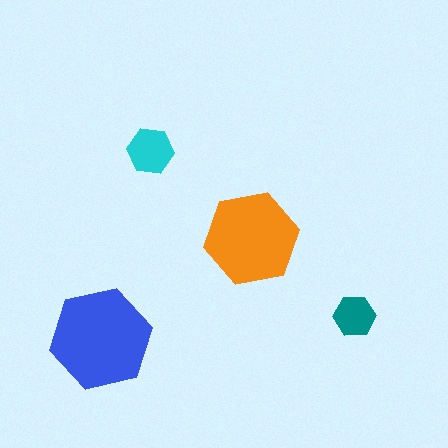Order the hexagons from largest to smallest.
the blue one, the orange one, the cyan one, the teal one.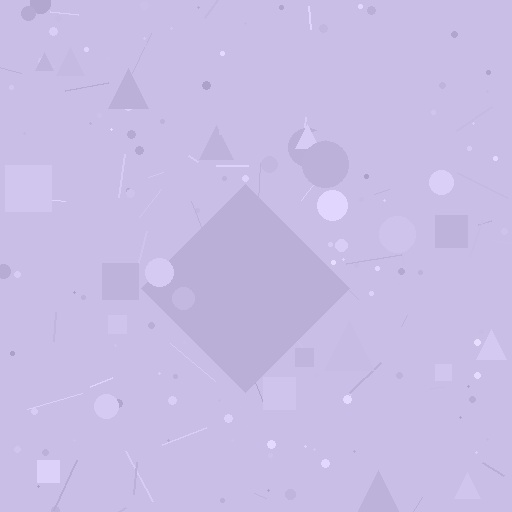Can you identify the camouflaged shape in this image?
The camouflaged shape is a diamond.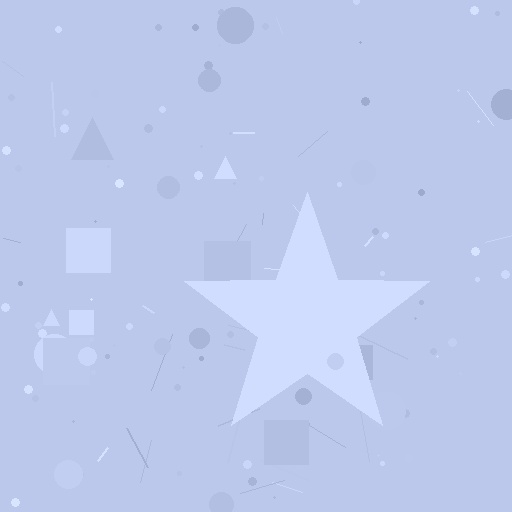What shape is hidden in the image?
A star is hidden in the image.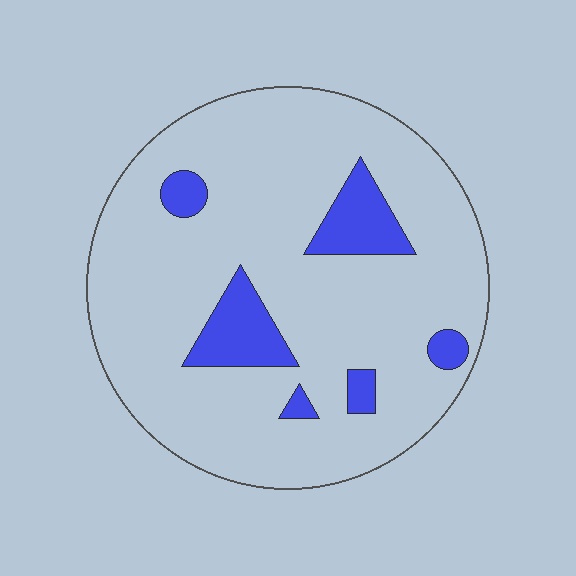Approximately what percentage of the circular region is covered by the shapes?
Approximately 15%.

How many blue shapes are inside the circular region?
6.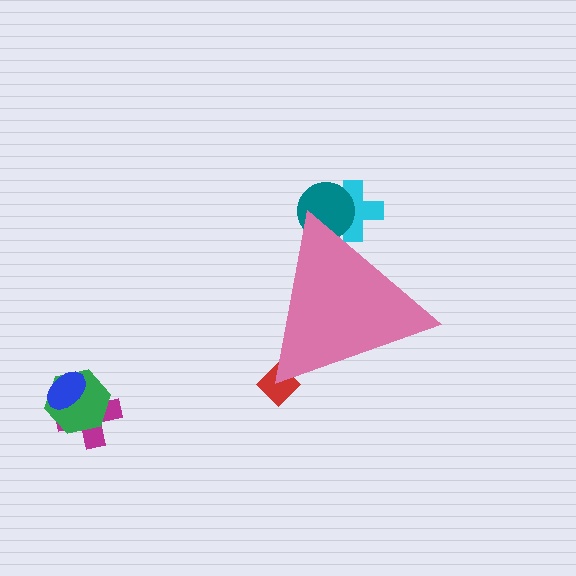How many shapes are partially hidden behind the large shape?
3 shapes are partially hidden.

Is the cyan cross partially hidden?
Yes, the cyan cross is partially hidden behind the pink triangle.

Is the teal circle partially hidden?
Yes, the teal circle is partially hidden behind the pink triangle.